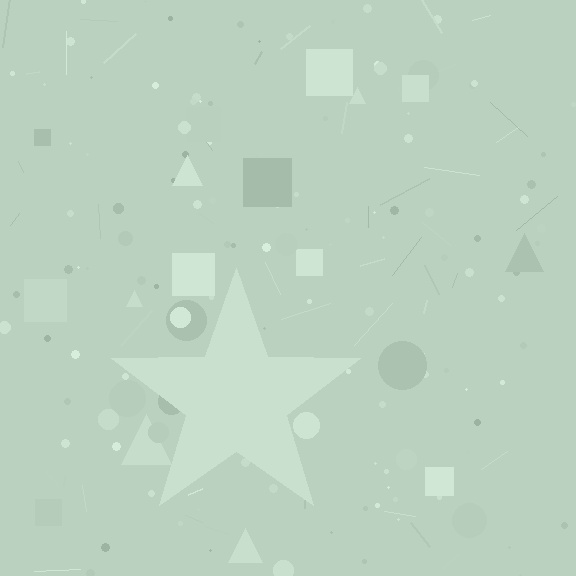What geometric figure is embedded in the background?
A star is embedded in the background.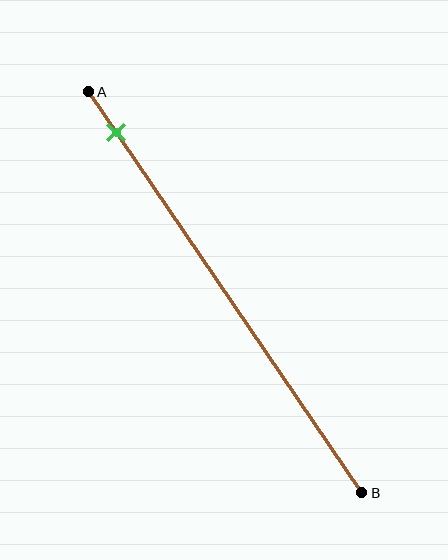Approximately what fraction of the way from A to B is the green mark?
The green mark is approximately 10% of the way from A to B.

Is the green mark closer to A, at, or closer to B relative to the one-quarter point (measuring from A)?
The green mark is closer to point A than the one-quarter point of segment AB.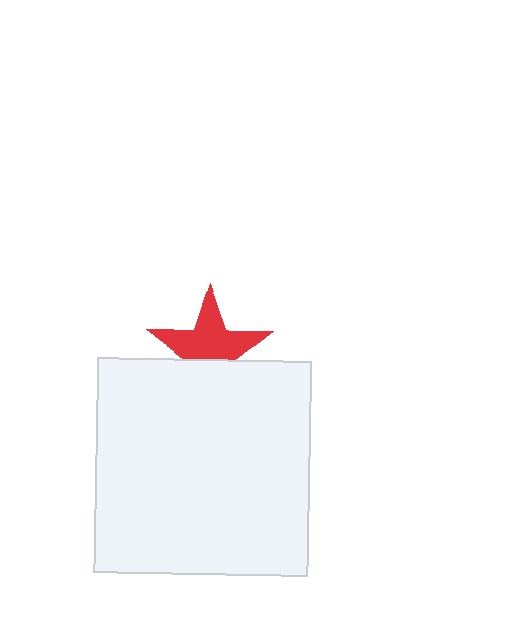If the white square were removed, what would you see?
You would see the complete red star.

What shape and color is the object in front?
The object in front is a white square.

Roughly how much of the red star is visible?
About half of it is visible (roughly 62%).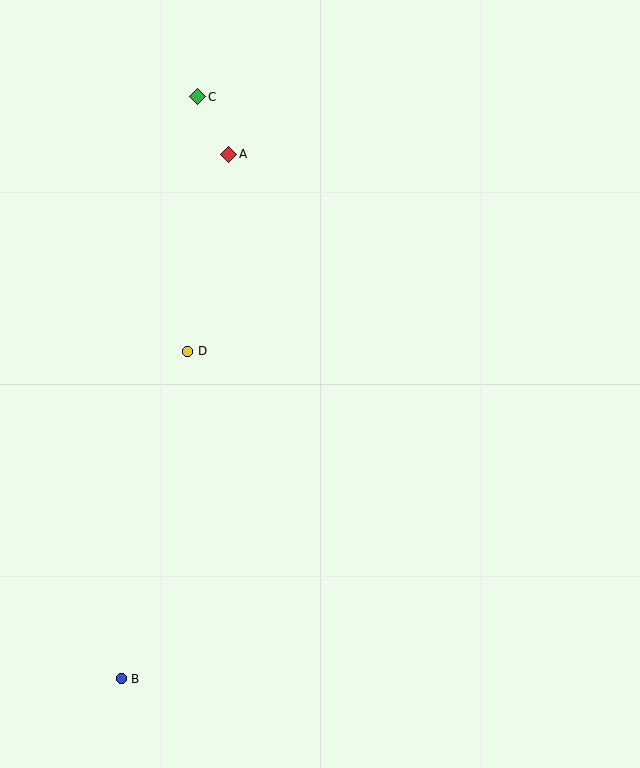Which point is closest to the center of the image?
Point D at (188, 351) is closest to the center.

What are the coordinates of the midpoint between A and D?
The midpoint between A and D is at (208, 253).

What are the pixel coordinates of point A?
Point A is at (229, 154).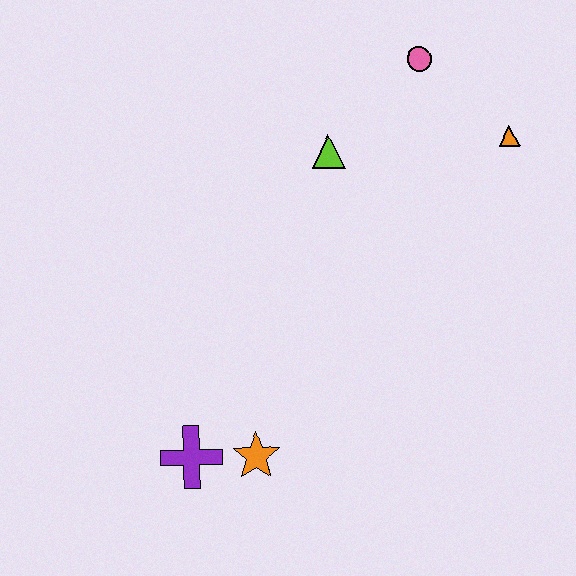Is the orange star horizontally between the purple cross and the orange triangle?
Yes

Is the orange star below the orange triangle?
Yes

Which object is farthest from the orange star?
The pink circle is farthest from the orange star.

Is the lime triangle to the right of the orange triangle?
No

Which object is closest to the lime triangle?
The pink circle is closest to the lime triangle.